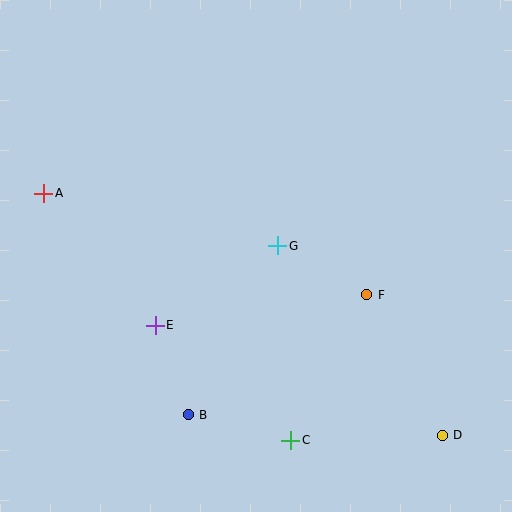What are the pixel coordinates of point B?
Point B is at (188, 415).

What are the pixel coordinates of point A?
Point A is at (44, 193).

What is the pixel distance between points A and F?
The distance between A and F is 339 pixels.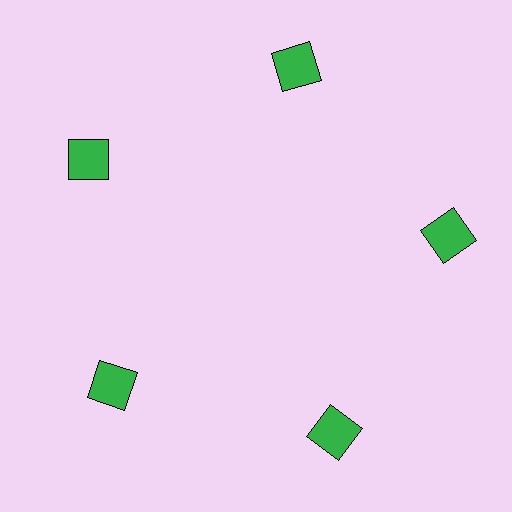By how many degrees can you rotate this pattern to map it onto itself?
The pattern maps onto itself every 72 degrees of rotation.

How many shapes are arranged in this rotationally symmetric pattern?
There are 5 shapes, arranged in 5 groups of 1.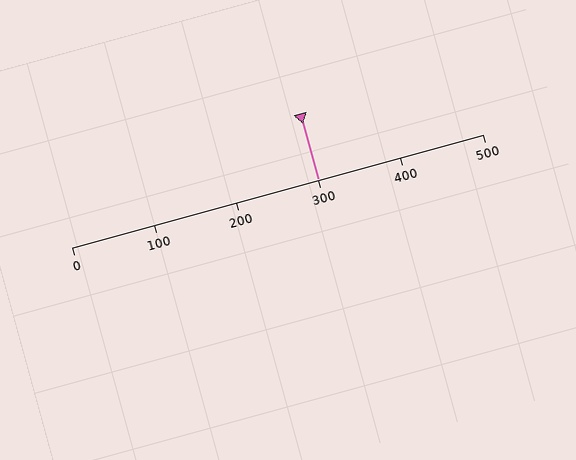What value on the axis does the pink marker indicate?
The marker indicates approximately 300.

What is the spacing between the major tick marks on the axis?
The major ticks are spaced 100 apart.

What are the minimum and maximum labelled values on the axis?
The axis runs from 0 to 500.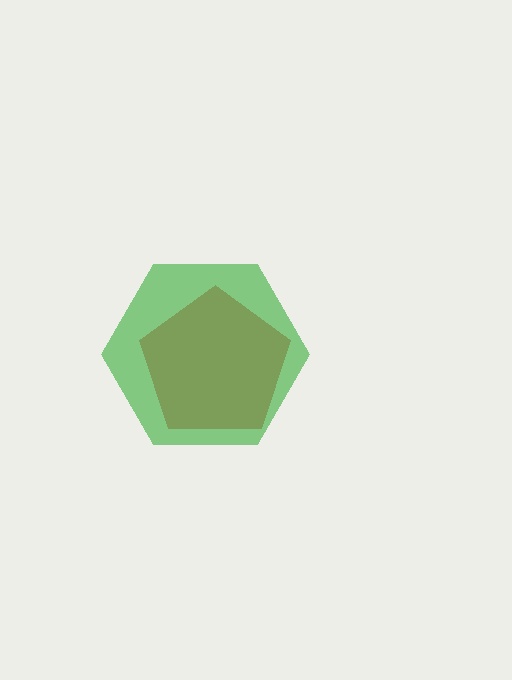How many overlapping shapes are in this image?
There are 2 overlapping shapes in the image.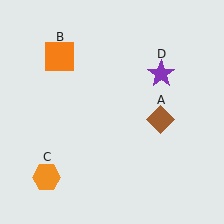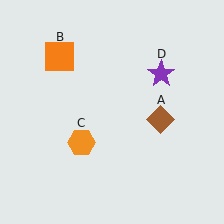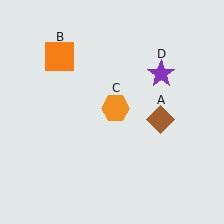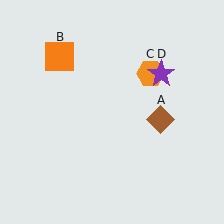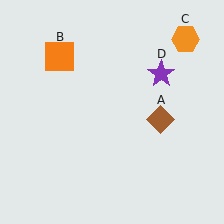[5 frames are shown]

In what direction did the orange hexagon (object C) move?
The orange hexagon (object C) moved up and to the right.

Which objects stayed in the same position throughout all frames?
Brown diamond (object A) and orange square (object B) and purple star (object D) remained stationary.